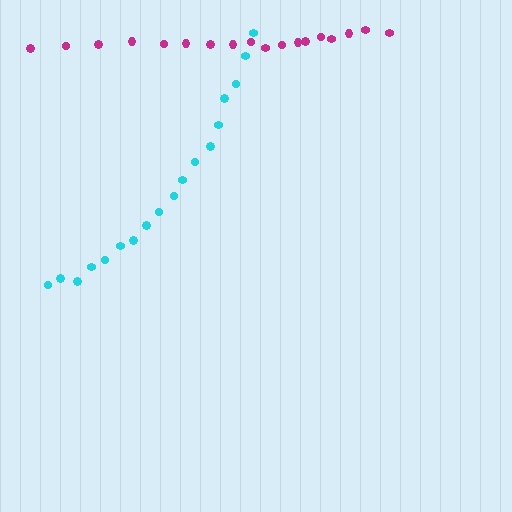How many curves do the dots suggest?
There are 2 distinct paths.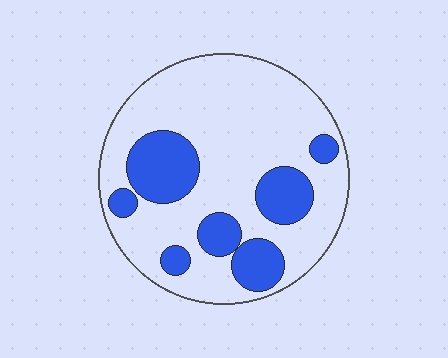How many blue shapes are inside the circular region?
7.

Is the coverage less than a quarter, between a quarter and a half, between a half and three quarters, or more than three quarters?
Between a quarter and a half.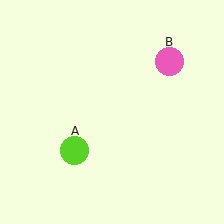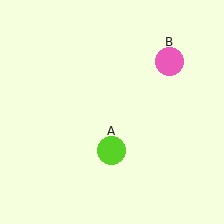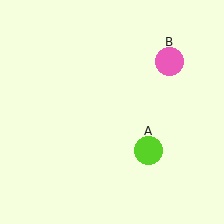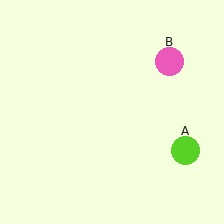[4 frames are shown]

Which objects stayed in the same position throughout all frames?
Pink circle (object B) remained stationary.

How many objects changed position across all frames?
1 object changed position: lime circle (object A).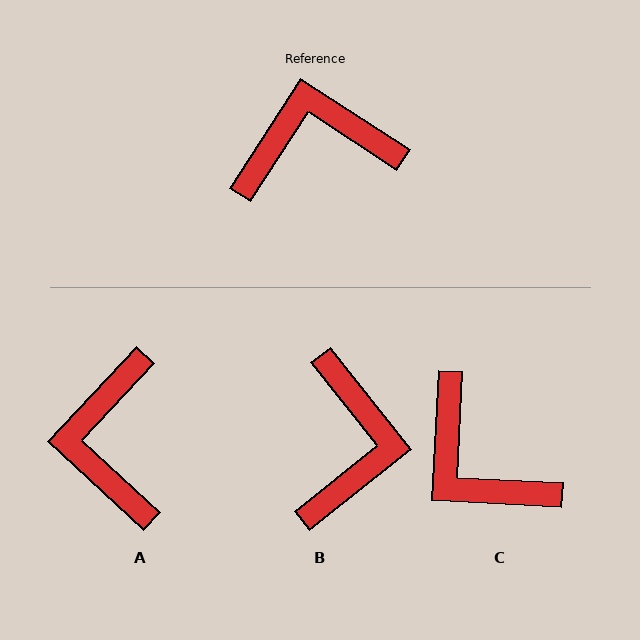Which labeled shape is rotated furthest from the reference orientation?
C, about 120 degrees away.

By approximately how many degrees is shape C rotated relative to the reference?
Approximately 120 degrees counter-clockwise.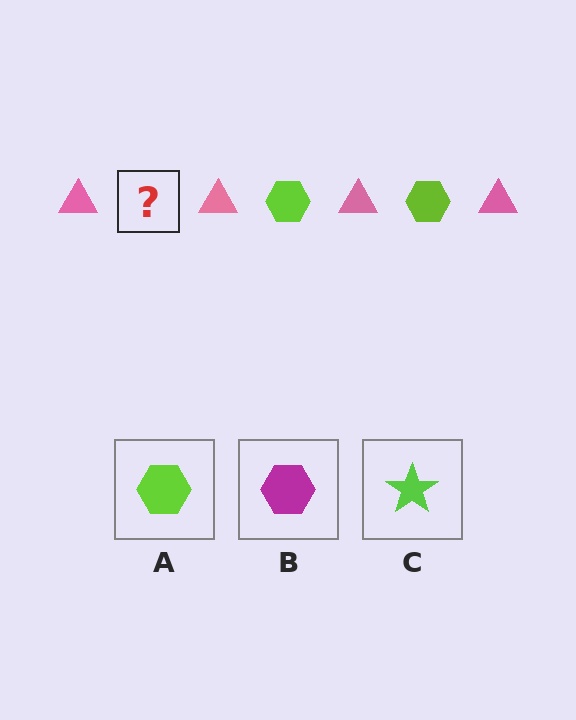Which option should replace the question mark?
Option A.